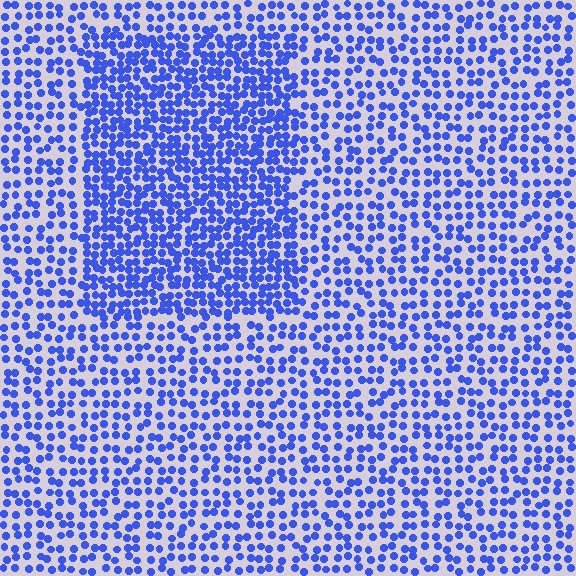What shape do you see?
I see a rectangle.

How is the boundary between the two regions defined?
The boundary is defined by a change in element density (approximately 1.8x ratio). All elements are the same color, size, and shape.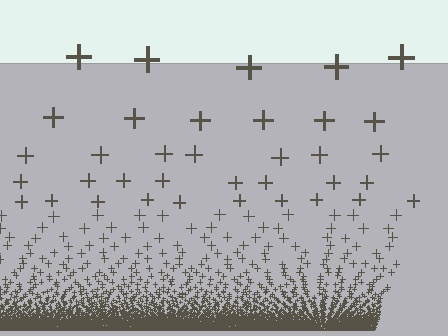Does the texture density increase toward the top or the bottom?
Density increases toward the bottom.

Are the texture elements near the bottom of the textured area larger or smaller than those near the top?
Smaller. The gradient is inverted — elements near the bottom are smaller and denser.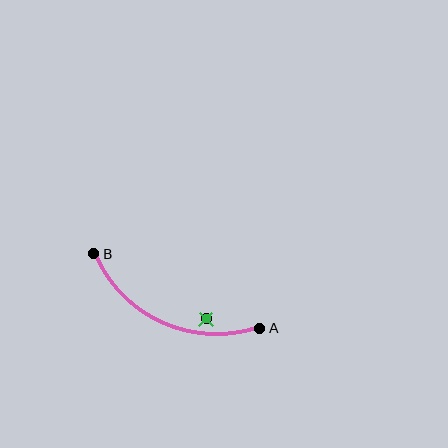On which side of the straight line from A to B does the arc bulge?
The arc bulges below the straight line connecting A and B.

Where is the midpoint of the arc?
The arc midpoint is the point on the curve farthest from the straight line joining A and B. It sits below that line.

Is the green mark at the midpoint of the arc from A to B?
No — the green mark does not lie on the arc at all. It sits slightly inside the curve.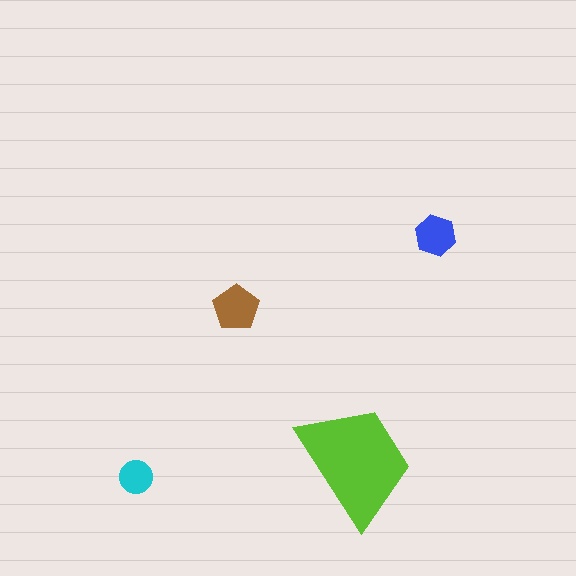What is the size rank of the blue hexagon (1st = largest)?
3rd.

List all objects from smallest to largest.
The cyan circle, the blue hexagon, the brown pentagon, the lime trapezoid.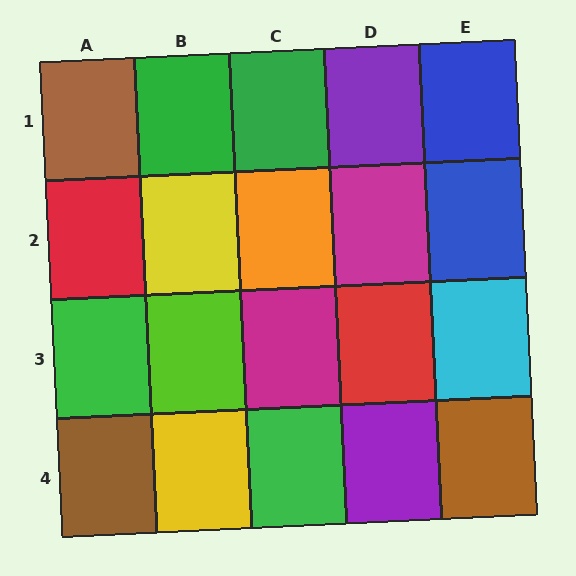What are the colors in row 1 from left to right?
Brown, green, green, purple, blue.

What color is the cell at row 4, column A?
Brown.